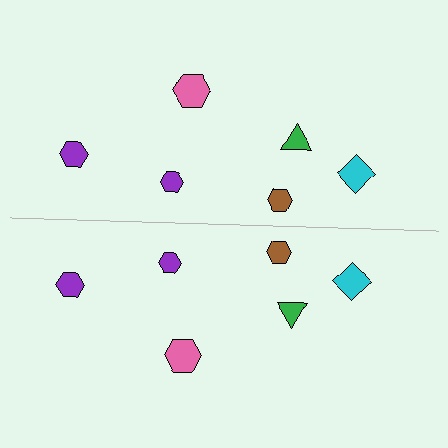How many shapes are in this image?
There are 12 shapes in this image.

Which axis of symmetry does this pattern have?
The pattern has a horizontal axis of symmetry running through the center of the image.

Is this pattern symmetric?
Yes, this pattern has bilateral (reflection) symmetry.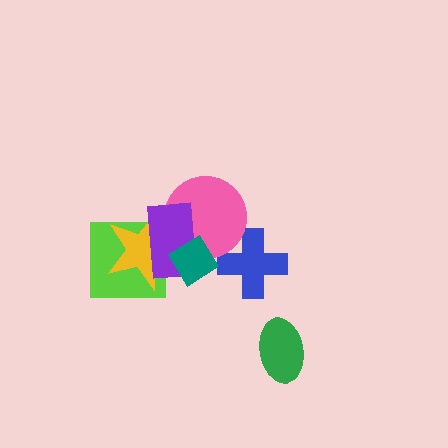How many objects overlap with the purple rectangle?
4 objects overlap with the purple rectangle.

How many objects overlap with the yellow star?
4 objects overlap with the yellow star.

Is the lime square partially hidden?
Yes, it is partially covered by another shape.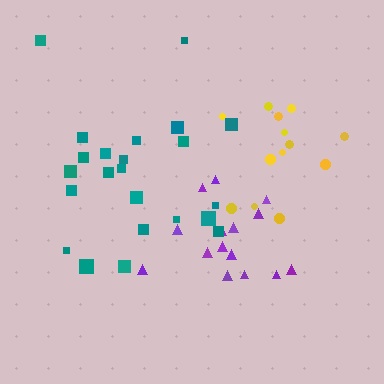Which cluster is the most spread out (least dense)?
Teal.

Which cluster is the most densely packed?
Purple.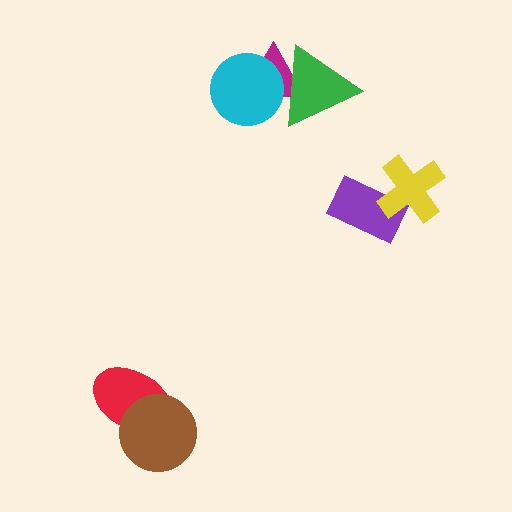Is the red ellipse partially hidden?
Yes, it is partially covered by another shape.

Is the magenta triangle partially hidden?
Yes, it is partially covered by another shape.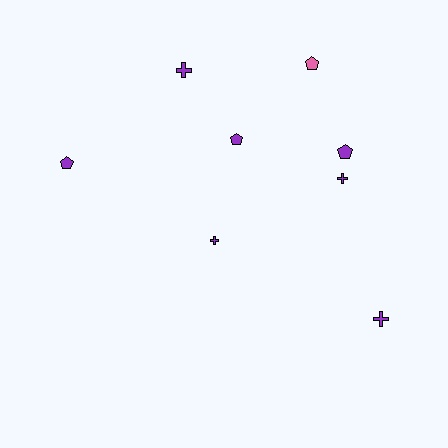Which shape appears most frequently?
Cross, with 4 objects.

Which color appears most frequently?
Purple, with 7 objects.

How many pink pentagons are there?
There is 1 pink pentagon.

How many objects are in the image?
There are 8 objects.